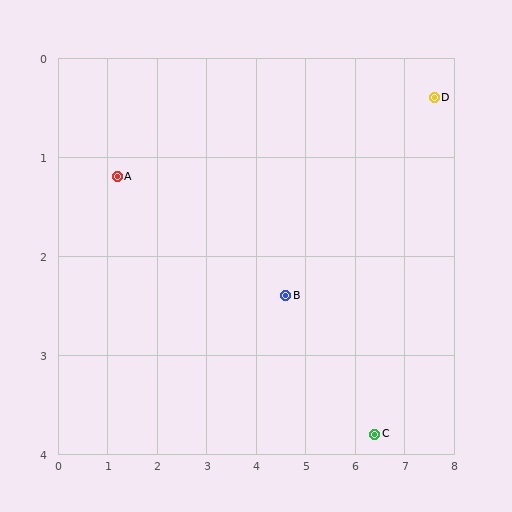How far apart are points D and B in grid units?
Points D and B are about 3.6 grid units apart.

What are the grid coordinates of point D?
Point D is at approximately (7.6, 0.4).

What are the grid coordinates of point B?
Point B is at approximately (4.6, 2.4).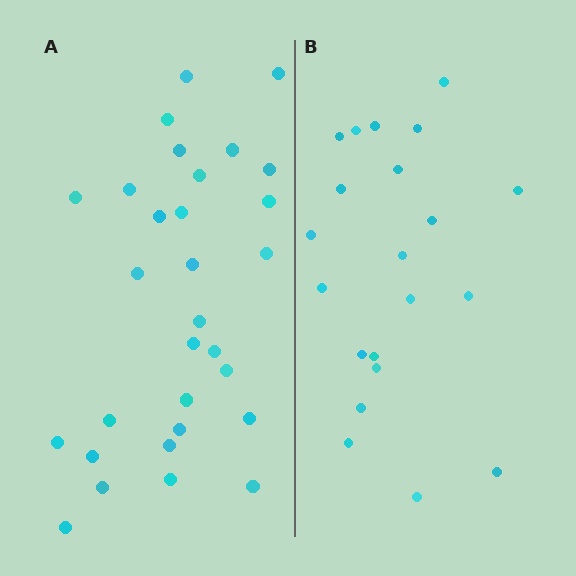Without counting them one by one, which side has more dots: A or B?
Region A (the left region) has more dots.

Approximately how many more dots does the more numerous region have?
Region A has roughly 8 or so more dots than region B.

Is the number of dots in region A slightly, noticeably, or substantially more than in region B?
Region A has noticeably more, but not dramatically so. The ratio is roughly 1.4 to 1.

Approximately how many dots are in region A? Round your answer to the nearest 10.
About 30 dots.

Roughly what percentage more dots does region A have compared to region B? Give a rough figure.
About 45% more.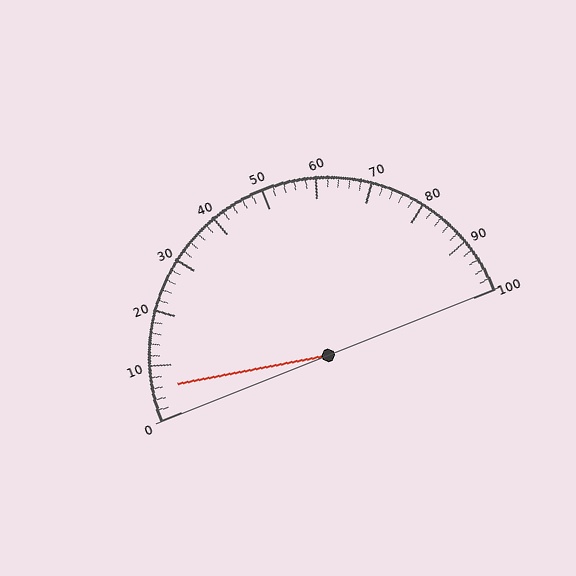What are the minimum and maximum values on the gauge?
The gauge ranges from 0 to 100.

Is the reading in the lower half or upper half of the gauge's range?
The reading is in the lower half of the range (0 to 100).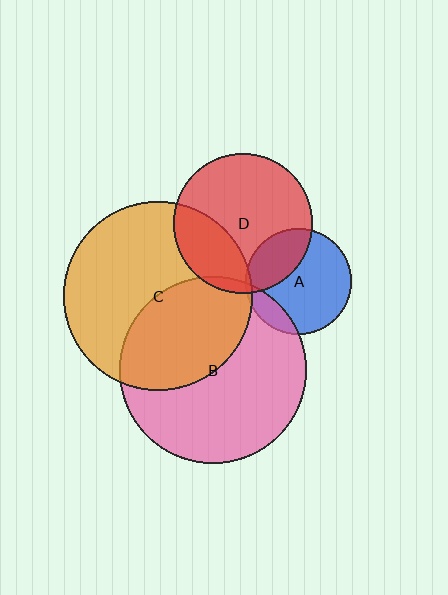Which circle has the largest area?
Circle C (orange).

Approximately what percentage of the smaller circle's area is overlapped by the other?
Approximately 5%.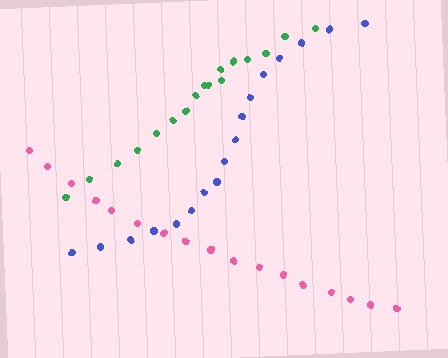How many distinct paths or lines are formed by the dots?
There are 3 distinct paths.